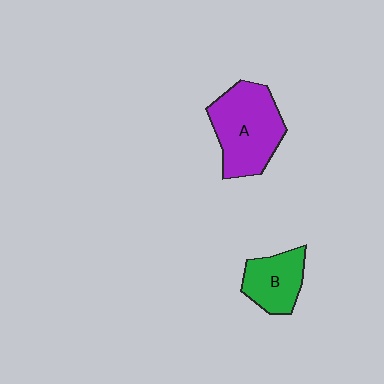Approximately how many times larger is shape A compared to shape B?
Approximately 1.7 times.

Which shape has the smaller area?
Shape B (green).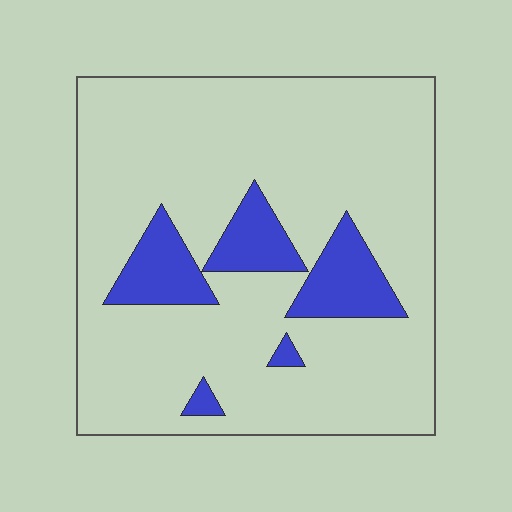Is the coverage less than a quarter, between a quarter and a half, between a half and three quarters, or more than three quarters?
Less than a quarter.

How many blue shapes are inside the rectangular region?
5.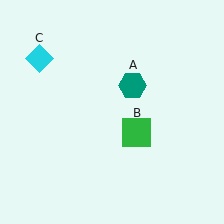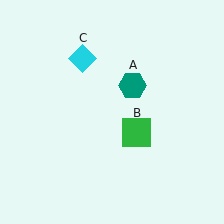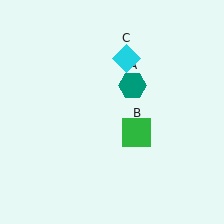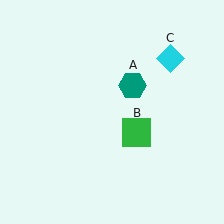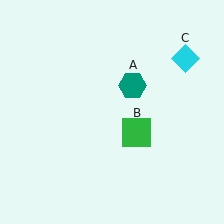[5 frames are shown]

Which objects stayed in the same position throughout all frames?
Teal hexagon (object A) and green square (object B) remained stationary.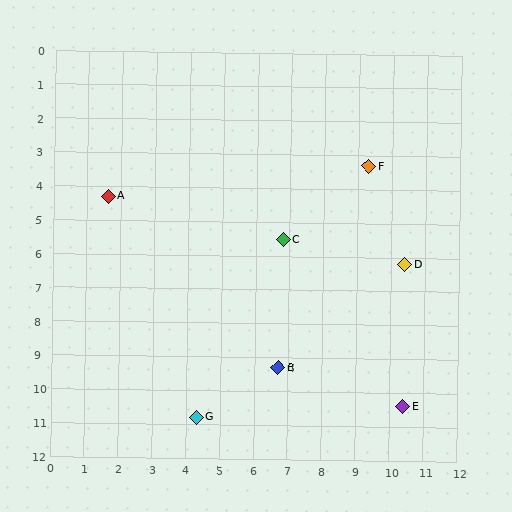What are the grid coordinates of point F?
Point F is at approximately (9.3, 3.3).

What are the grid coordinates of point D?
Point D is at approximately (10.4, 6.2).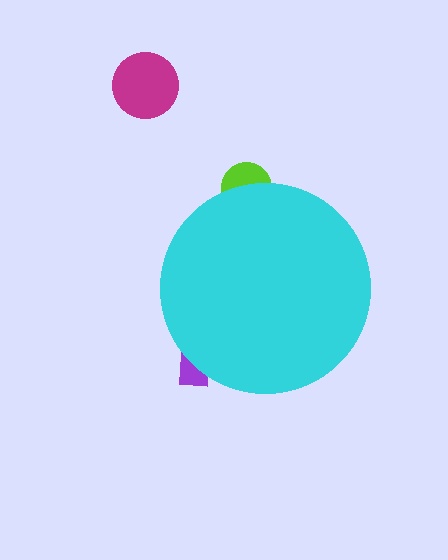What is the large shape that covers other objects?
A cyan circle.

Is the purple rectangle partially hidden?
Yes, the purple rectangle is partially hidden behind the cyan circle.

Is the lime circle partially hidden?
Yes, the lime circle is partially hidden behind the cyan circle.